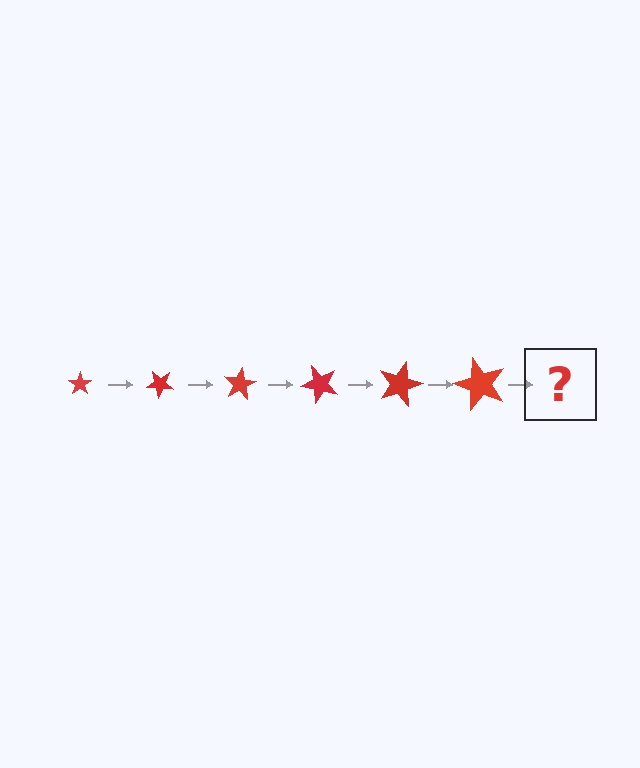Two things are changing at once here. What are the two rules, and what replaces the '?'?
The two rules are that the star grows larger each step and it rotates 40 degrees each step. The '?' should be a star, larger than the previous one and rotated 240 degrees from the start.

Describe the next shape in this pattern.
It should be a star, larger than the previous one and rotated 240 degrees from the start.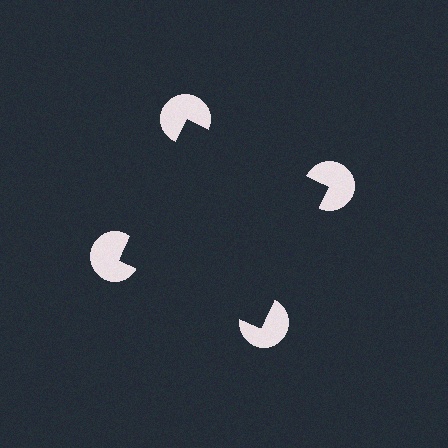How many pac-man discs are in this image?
There are 4 — one at each vertex of the illusory square.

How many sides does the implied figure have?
4 sides.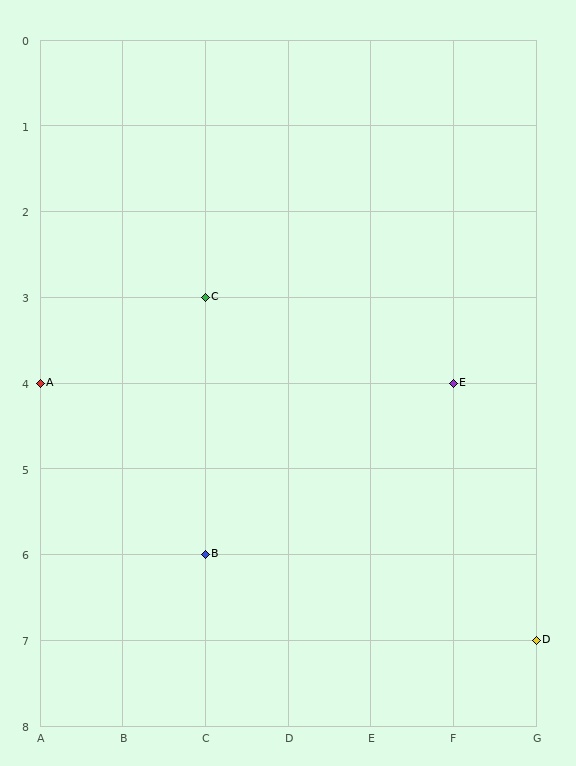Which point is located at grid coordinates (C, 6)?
Point B is at (C, 6).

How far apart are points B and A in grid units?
Points B and A are 2 columns and 2 rows apart (about 2.8 grid units diagonally).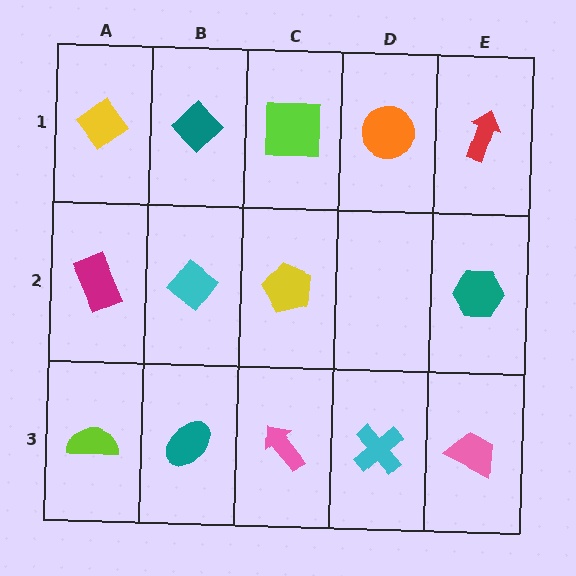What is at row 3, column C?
A pink arrow.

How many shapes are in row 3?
5 shapes.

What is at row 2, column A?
A magenta rectangle.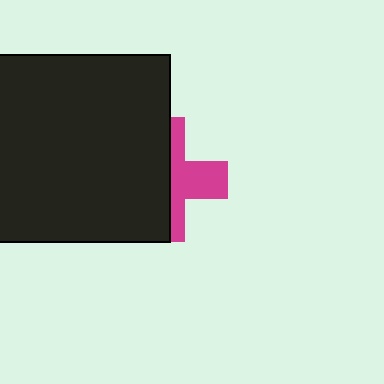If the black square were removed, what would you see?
You would see the complete magenta cross.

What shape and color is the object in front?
The object in front is a black square.